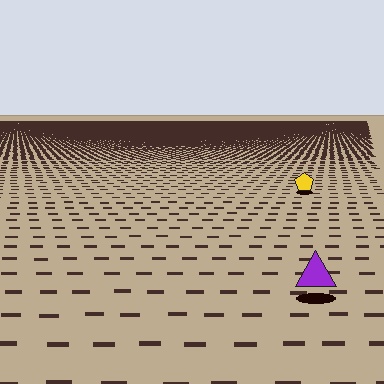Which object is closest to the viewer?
The purple triangle is closest. The texture marks near it are larger and more spread out.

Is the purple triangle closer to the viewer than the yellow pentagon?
Yes. The purple triangle is closer — you can tell from the texture gradient: the ground texture is coarser near it.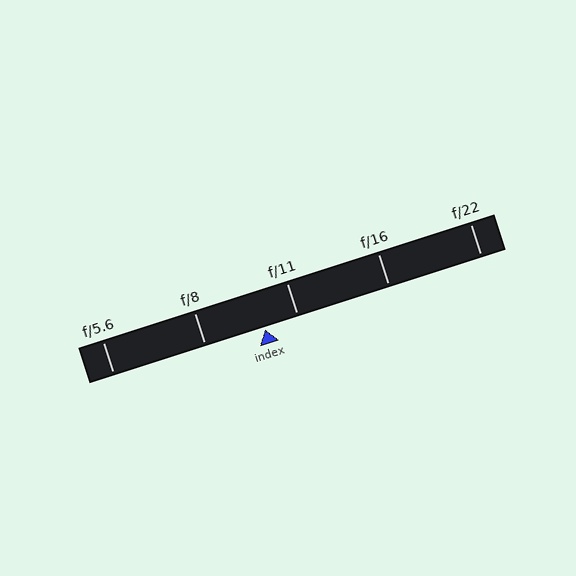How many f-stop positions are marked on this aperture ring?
There are 5 f-stop positions marked.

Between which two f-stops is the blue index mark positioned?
The index mark is between f/8 and f/11.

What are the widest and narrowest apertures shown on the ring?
The widest aperture shown is f/5.6 and the narrowest is f/22.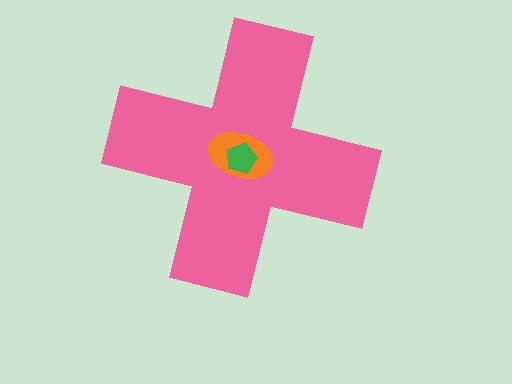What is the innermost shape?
The green pentagon.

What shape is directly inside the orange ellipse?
The green pentagon.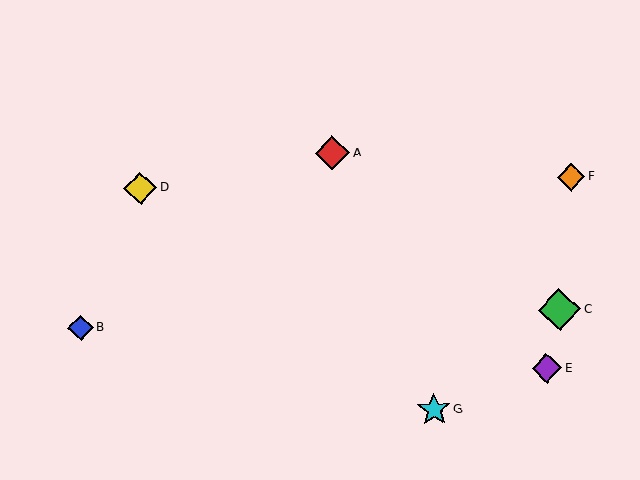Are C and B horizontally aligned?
Yes, both are at y≈310.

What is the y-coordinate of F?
Object F is at y≈177.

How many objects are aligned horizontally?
2 objects (B, C) are aligned horizontally.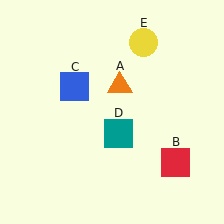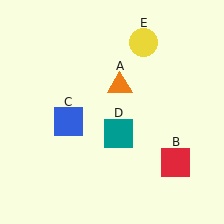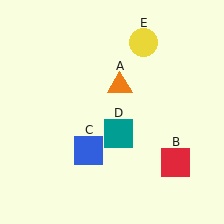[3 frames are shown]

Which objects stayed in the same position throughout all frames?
Orange triangle (object A) and red square (object B) and teal square (object D) and yellow circle (object E) remained stationary.